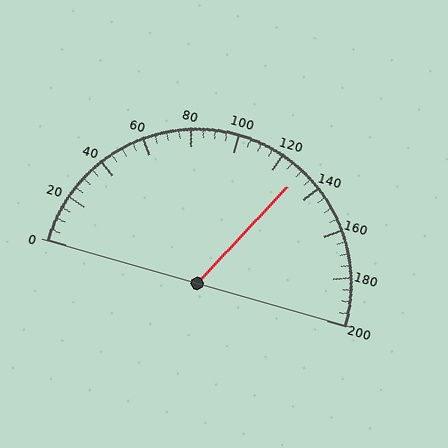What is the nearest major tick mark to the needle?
The nearest major tick mark is 120.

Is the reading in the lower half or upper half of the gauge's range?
The reading is in the upper half of the range (0 to 200).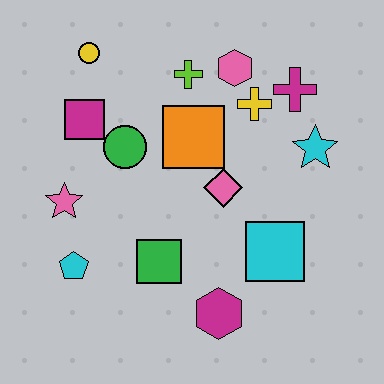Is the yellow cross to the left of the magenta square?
No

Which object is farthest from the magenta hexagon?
The yellow circle is farthest from the magenta hexagon.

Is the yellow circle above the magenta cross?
Yes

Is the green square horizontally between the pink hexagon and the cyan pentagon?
Yes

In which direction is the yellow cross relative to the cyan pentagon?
The yellow cross is to the right of the cyan pentagon.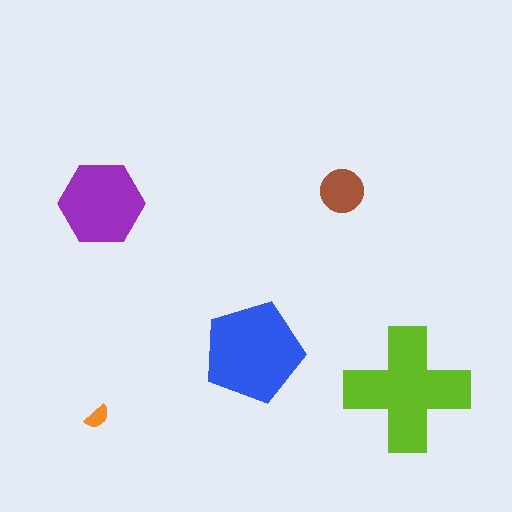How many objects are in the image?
There are 5 objects in the image.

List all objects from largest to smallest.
The lime cross, the blue pentagon, the purple hexagon, the brown circle, the orange semicircle.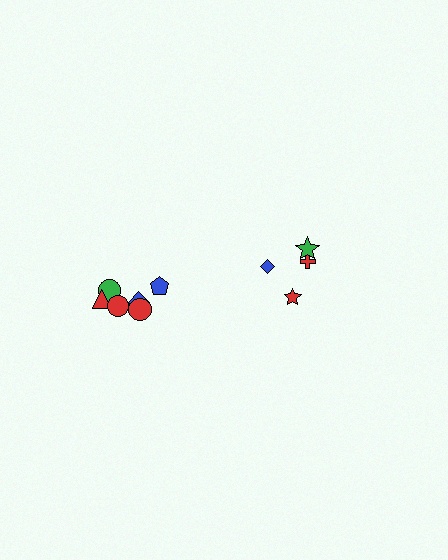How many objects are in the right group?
There are 4 objects.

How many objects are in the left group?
There are 6 objects.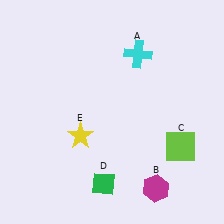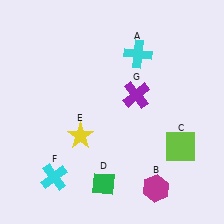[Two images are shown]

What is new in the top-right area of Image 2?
A purple cross (G) was added in the top-right area of Image 2.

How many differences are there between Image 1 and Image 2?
There are 2 differences between the two images.